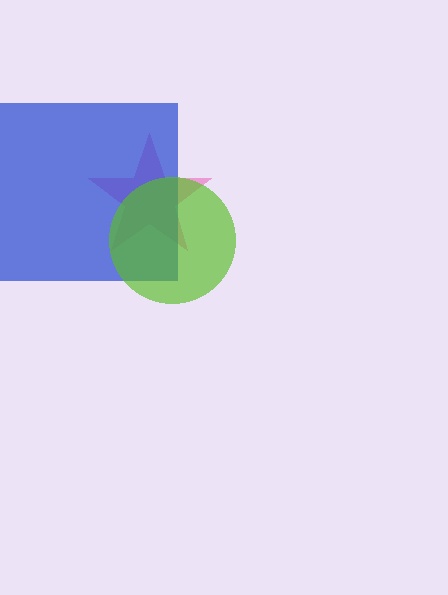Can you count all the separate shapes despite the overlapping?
Yes, there are 3 separate shapes.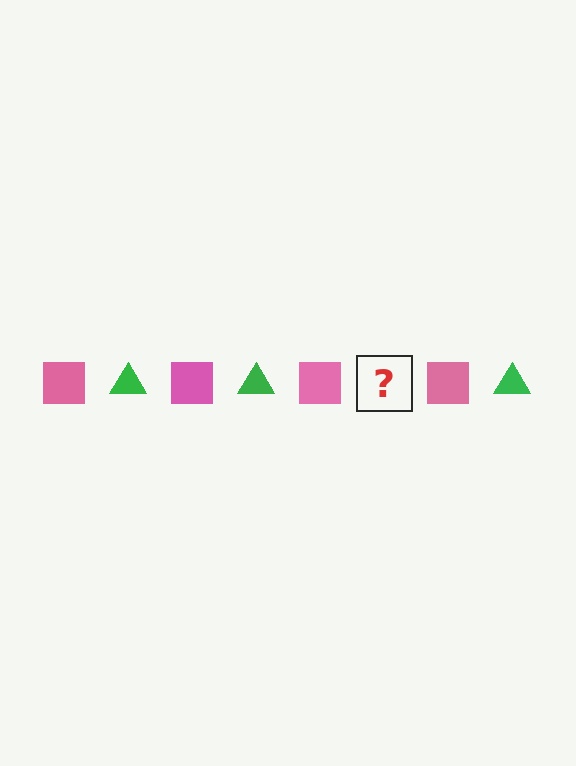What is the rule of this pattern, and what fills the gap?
The rule is that the pattern alternates between pink square and green triangle. The gap should be filled with a green triangle.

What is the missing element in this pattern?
The missing element is a green triangle.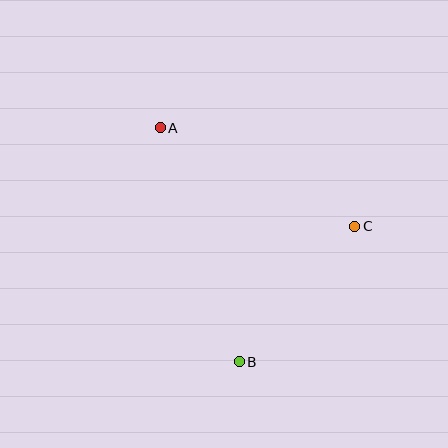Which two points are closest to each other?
Points B and C are closest to each other.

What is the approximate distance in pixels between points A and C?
The distance between A and C is approximately 218 pixels.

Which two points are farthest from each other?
Points A and B are farthest from each other.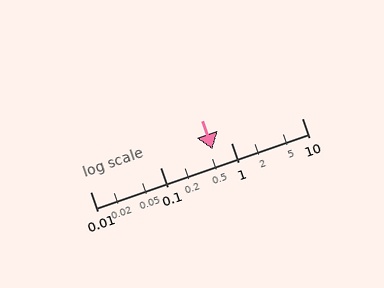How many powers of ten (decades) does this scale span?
The scale spans 3 decades, from 0.01 to 10.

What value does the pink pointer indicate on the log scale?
The pointer indicates approximately 0.55.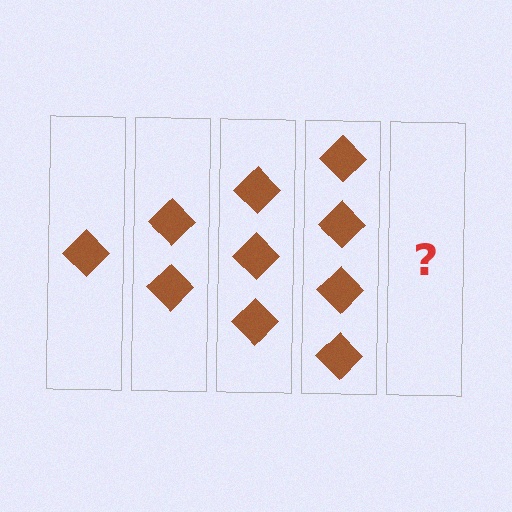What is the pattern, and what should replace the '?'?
The pattern is that each step adds one more diamond. The '?' should be 5 diamonds.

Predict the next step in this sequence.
The next step is 5 diamonds.